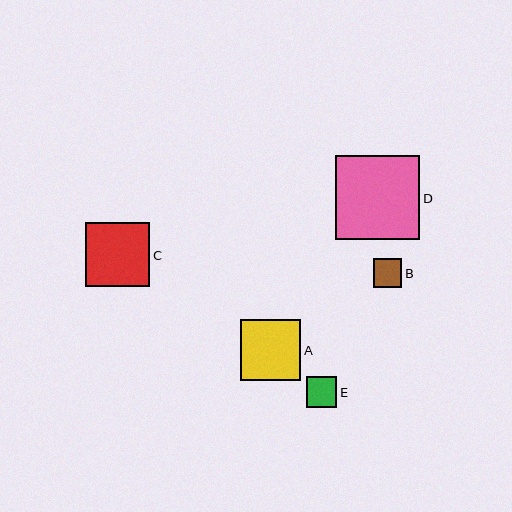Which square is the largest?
Square D is the largest with a size of approximately 84 pixels.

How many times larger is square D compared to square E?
Square D is approximately 2.8 times the size of square E.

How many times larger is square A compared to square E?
Square A is approximately 2.0 times the size of square E.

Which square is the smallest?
Square B is the smallest with a size of approximately 28 pixels.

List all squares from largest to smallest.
From largest to smallest: D, C, A, E, B.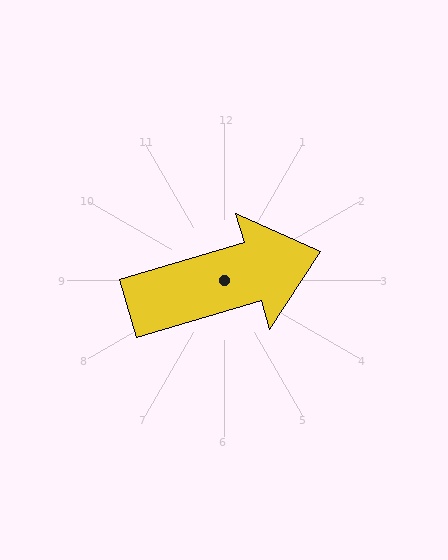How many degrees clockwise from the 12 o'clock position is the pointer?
Approximately 74 degrees.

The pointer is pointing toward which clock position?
Roughly 2 o'clock.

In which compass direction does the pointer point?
East.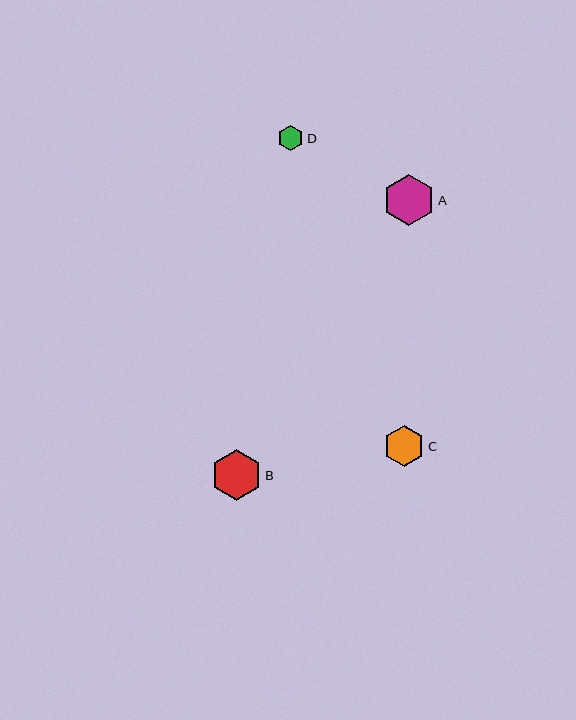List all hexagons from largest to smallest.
From largest to smallest: A, B, C, D.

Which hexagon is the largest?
Hexagon A is the largest with a size of approximately 51 pixels.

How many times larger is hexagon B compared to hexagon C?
Hexagon B is approximately 1.3 times the size of hexagon C.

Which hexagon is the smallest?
Hexagon D is the smallest with a size of approximately 26 pixels.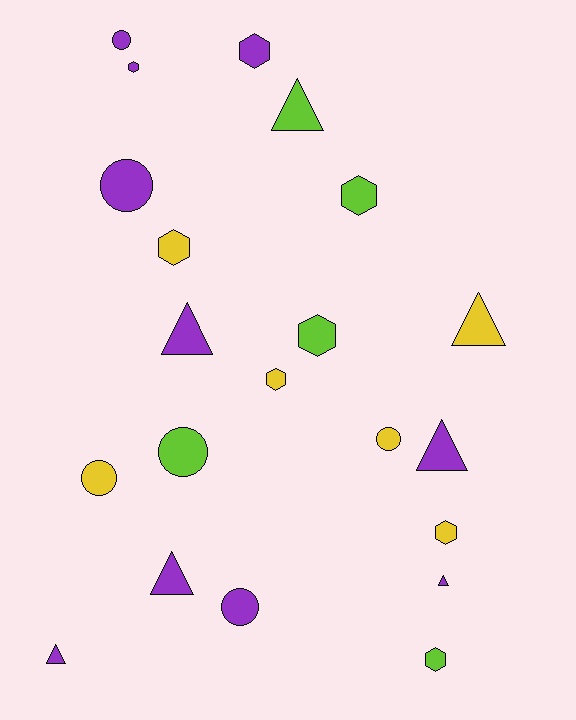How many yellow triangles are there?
There is 1 yellow triangle.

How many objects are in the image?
There are 21 objects.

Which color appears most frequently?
Purple, with 10 objects.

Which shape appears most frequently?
Hexagon, with 8 objects.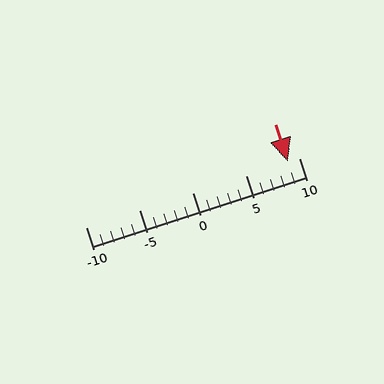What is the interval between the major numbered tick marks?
The major tick marks are spaced 5 units apart.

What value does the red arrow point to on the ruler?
The red arrow points to approximately 9.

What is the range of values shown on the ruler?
The ruler shows values from -10 to 10.